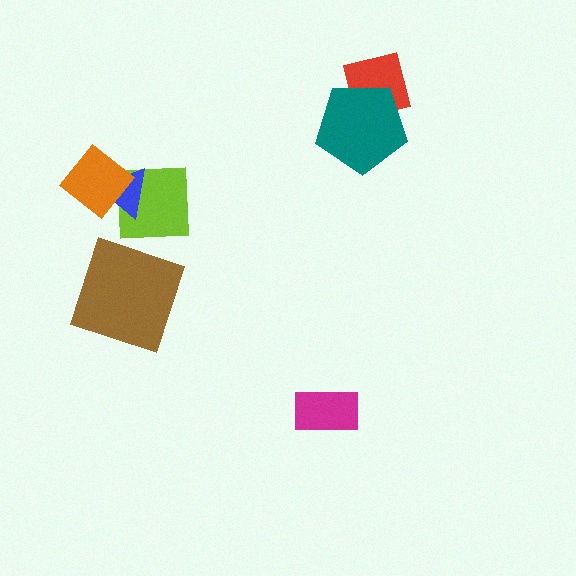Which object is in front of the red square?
The teal pentagon is in front of the red square.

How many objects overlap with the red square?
1 object overlaps with the red square.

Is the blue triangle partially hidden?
Yes, it is partially covered by another shape.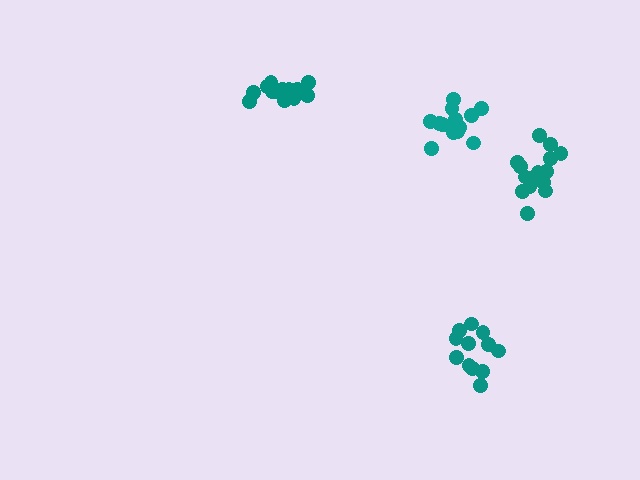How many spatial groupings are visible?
There are 4 spatial groupings.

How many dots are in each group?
Group 1: 15 dots, Group 2: 14 dots, Group 3: 12 dots, Group 4: 14 dots (55 total).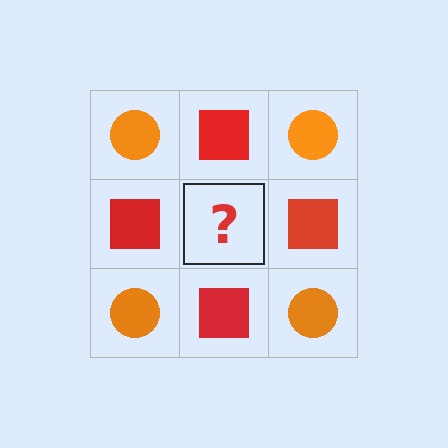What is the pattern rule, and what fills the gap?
The rule is that it alternates orange circle and red square in a checkerboard pattern. The gap should be filled with an orange circle.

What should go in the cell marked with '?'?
The missing cell should contain an orange circle.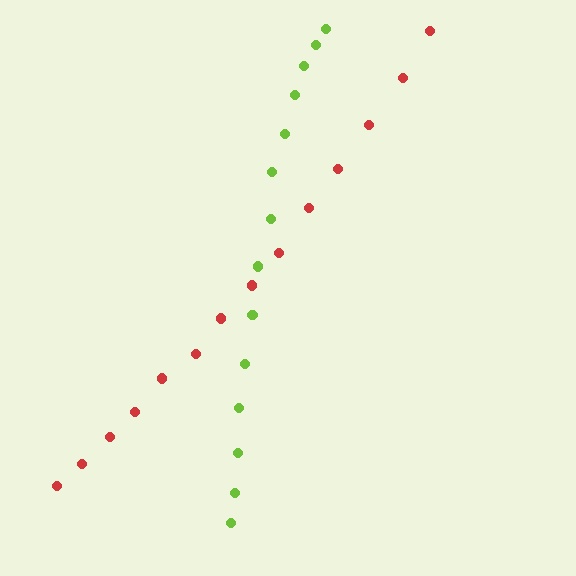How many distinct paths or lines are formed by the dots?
There are 2 distinct paths.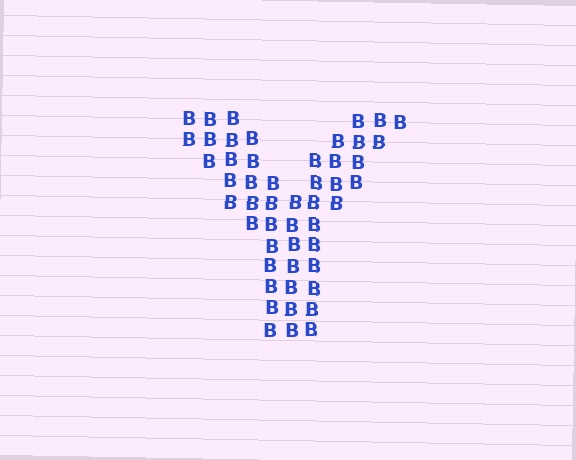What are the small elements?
The small elements are letter B's.